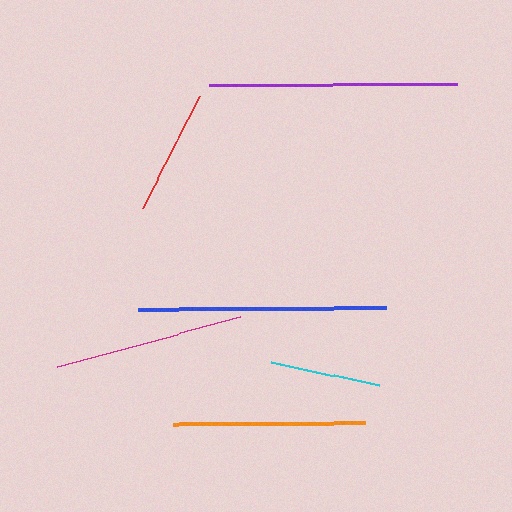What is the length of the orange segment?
The orange segment is approximately 192 pixels long.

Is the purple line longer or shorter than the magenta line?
The purple line is longer than the magenta line.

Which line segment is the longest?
The blue line is the longest at approximately 248 pixels.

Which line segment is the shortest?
The cyan line is the shortest at approximately 111 pixels.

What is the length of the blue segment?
The blue segment is approximately 248 pixels long.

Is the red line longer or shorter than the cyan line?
The red line is longer than the cyan line.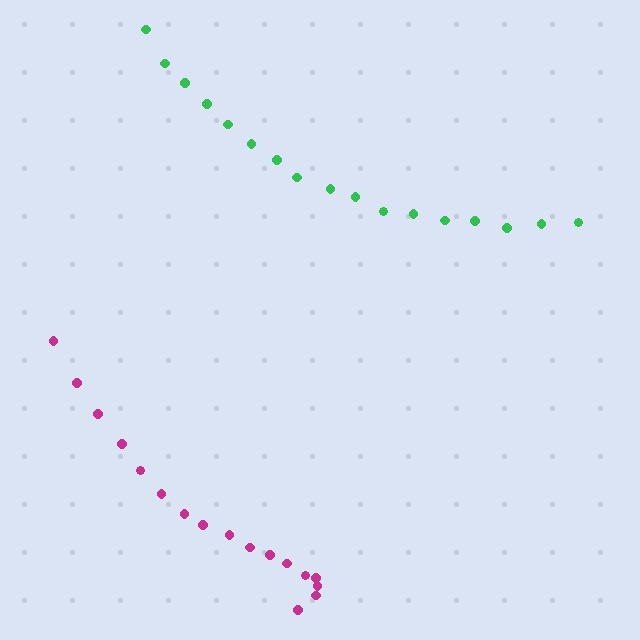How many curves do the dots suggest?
There are 2 distinct paths.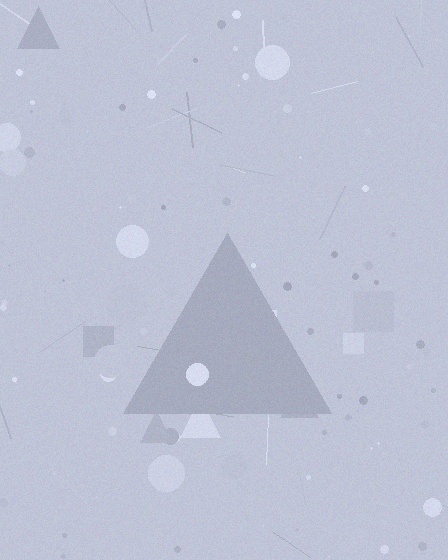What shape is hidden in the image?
A triangle is hidden in the image.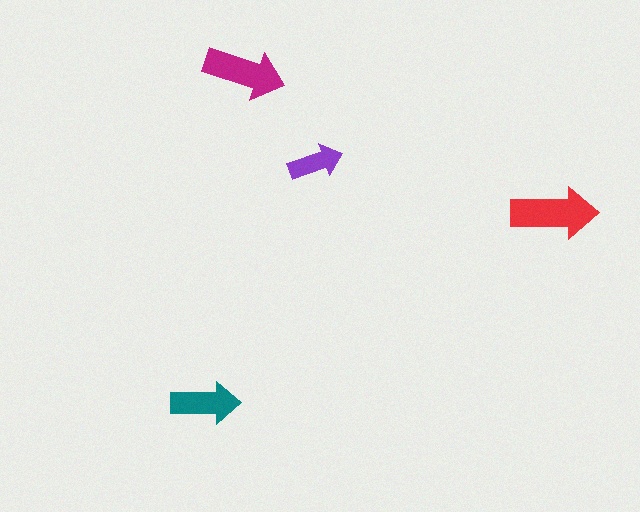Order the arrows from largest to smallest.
the red one, the magenta one, the teal one, the purple one.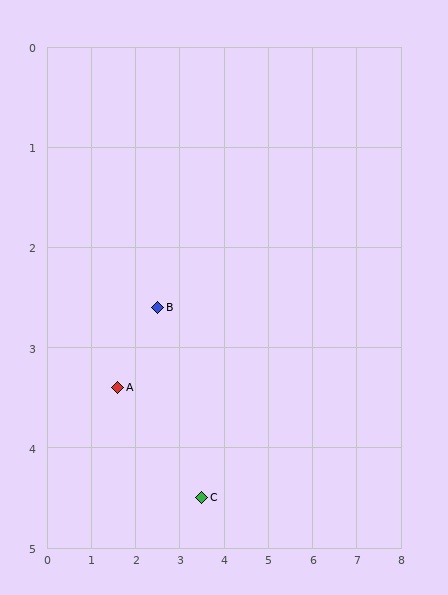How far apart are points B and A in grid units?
Points B and A are about 1.2 grid units apart.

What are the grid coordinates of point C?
Point C is at approximately (3.5, 4.5).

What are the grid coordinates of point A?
Point A is at approximately (1.6, 3.4).